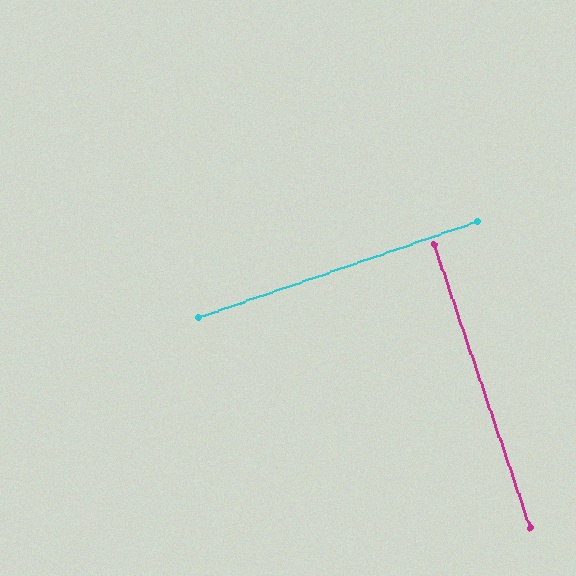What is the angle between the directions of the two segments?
Approximately 90 degrees.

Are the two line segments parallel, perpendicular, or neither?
Perpendicular — they meet at approximately 90°.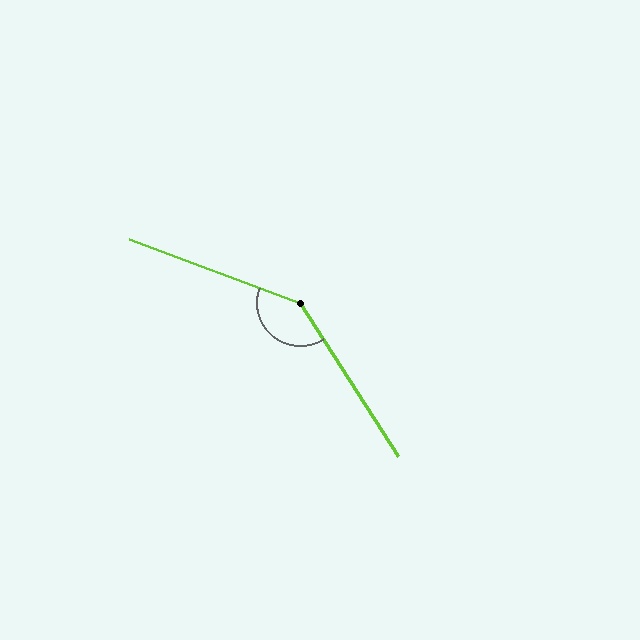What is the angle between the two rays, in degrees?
Approximately 143 degrees.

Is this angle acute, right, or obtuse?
It is obtuse.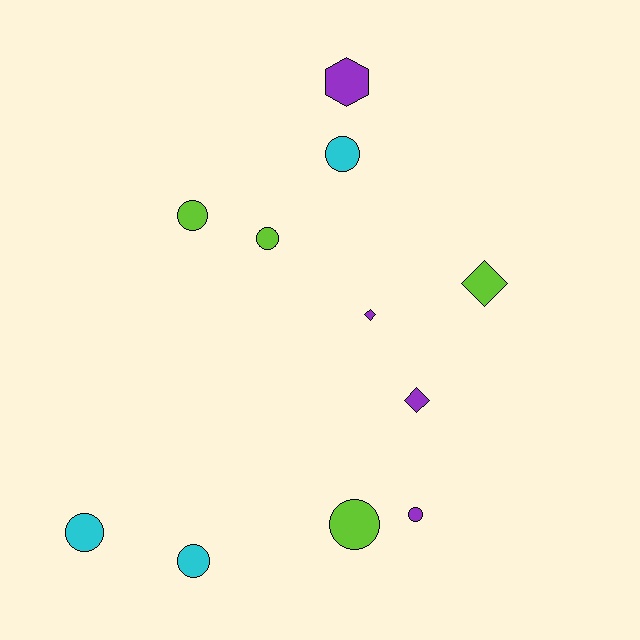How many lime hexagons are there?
There are no lime hexagons.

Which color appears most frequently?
Purple, with 4 objects.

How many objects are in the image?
There are 11 objects.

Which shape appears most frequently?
Circle, with 7 objects.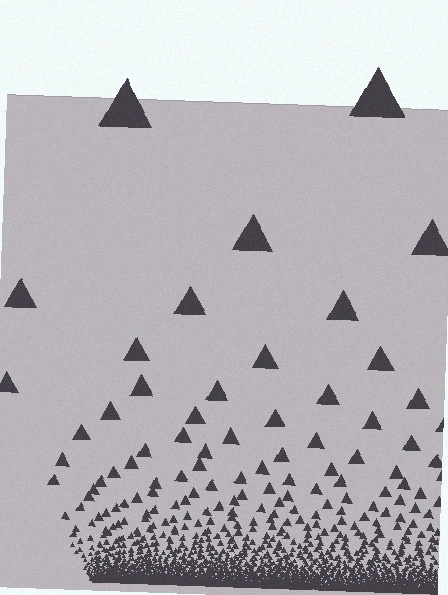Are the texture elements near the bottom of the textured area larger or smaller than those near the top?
Smaller. The gradient is inverted — elements near the bottom are smaller and denser.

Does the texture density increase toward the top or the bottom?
Density increases toward the bottom.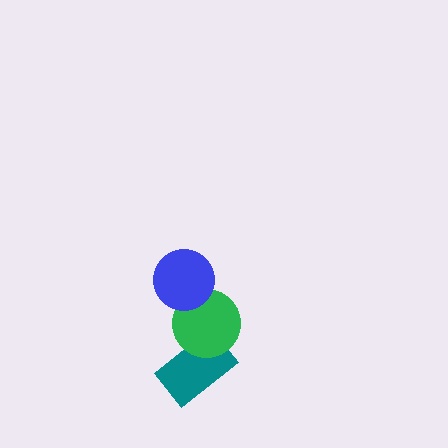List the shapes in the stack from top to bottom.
From top to bottom: the blue circle, the green circle, the teal rectangle.